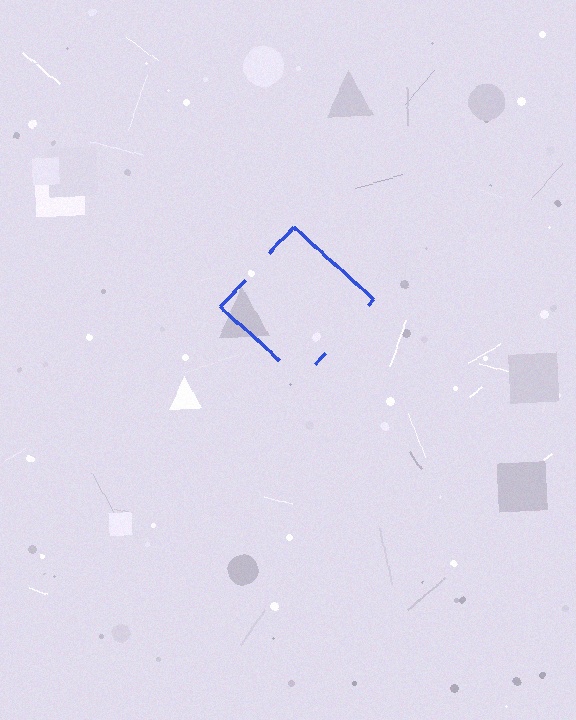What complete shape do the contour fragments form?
The contour fragments form a diamond.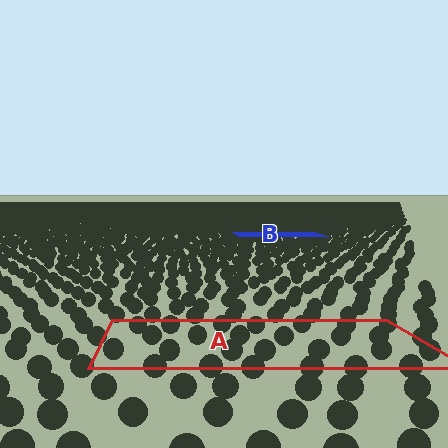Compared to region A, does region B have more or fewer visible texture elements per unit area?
Region B has more texture elements per unit area — they are packed more densely because it is farther away.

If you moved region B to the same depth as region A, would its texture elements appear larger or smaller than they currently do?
They would appear larger. At a closer depth, the same texture elements are projected at a bigger on-screen size.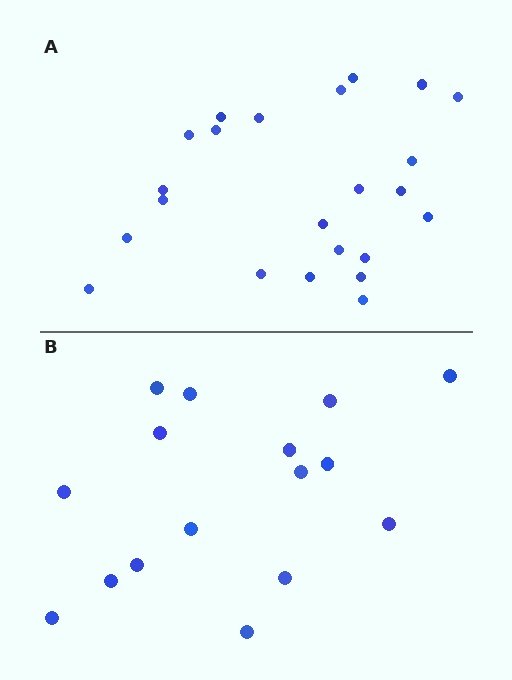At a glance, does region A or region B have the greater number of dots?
Region A (the top region) has more dots.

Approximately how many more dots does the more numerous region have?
Region A has roughly 8 or so more dots than region B.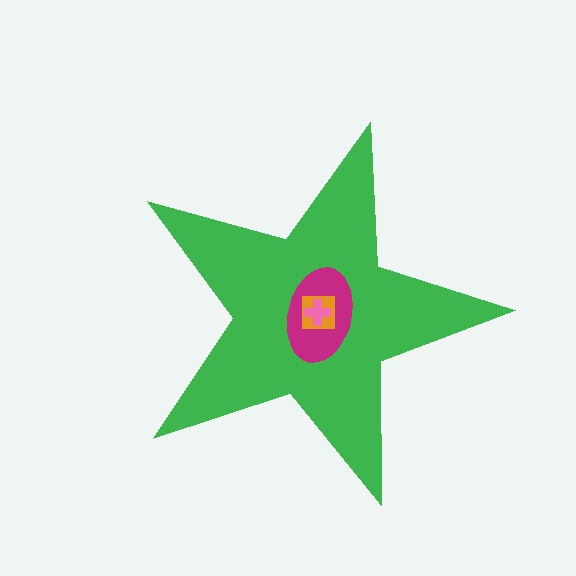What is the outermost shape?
The green star.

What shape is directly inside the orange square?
The pink cross.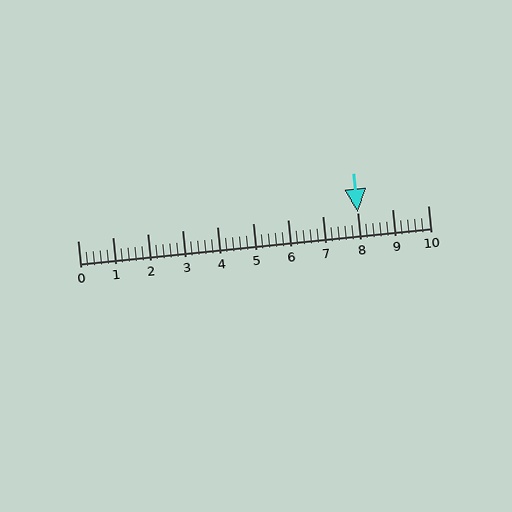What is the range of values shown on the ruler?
The ruler shows values from 0 to 10.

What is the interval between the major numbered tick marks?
The major tick marks are spaced 1 units apart.